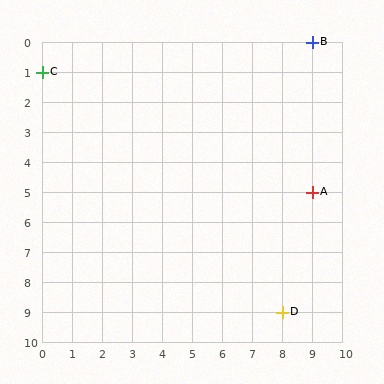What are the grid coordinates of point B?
Point B is at grid coordinates (9, 0).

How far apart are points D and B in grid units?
Points D and B are 1 column and 9 rows apart (about 9.1 grid units diagonally).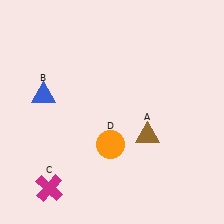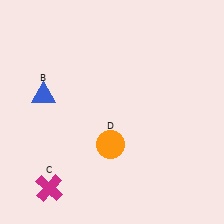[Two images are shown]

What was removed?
The brown triangle (A) was removed in Image 2.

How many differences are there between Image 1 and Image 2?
There is 1 difference between the two images.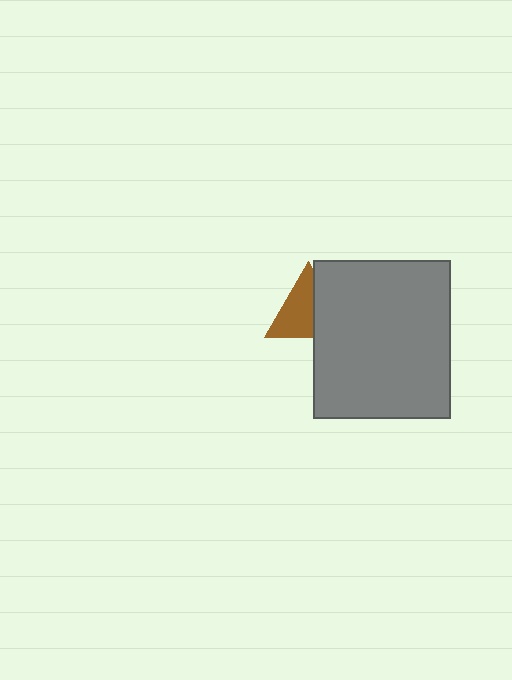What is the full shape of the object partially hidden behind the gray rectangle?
The partially hidden object is a brown triangle.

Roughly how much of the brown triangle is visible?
About half of it is visible (roughly 61%).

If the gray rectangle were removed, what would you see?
You would see the complete brown triangle.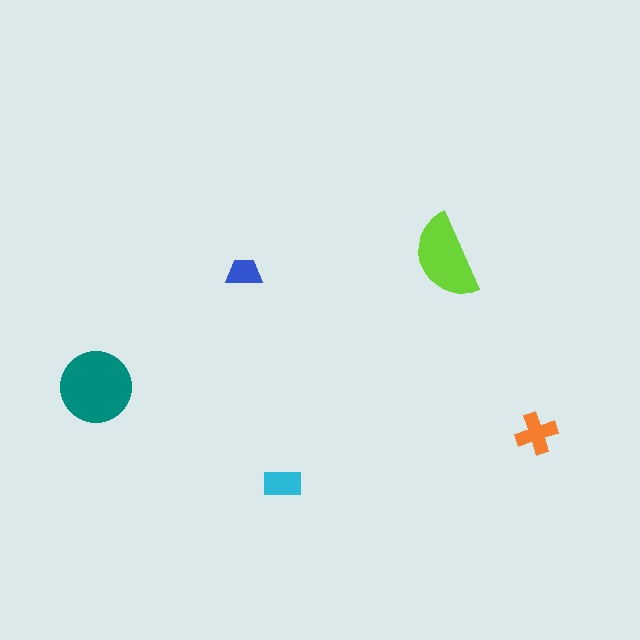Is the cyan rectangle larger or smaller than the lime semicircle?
Smaller.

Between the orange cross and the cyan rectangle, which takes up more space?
The orange cross.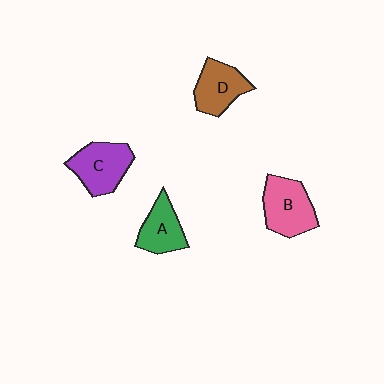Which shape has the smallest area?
Shape A (green).